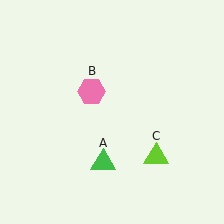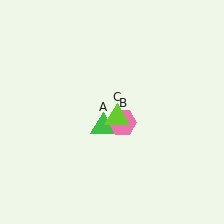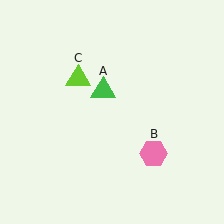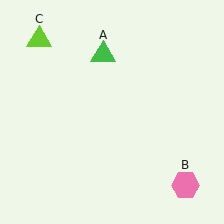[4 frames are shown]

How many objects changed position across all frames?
3 objects changed position: green triangle (object A), pink hexagon (object B), lime triangle (object C).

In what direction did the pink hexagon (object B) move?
The pink hexagon (object B) moved down and to the right.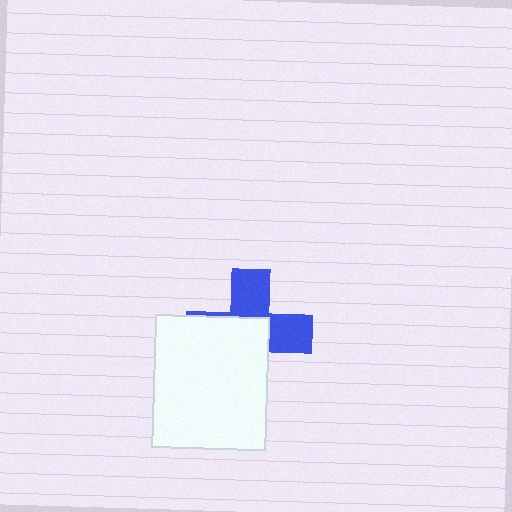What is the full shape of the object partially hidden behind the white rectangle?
The partially hidden object is a blue cross.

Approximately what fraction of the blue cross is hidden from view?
Roughly 55% of the blue cross is hidden behind the white rectangle.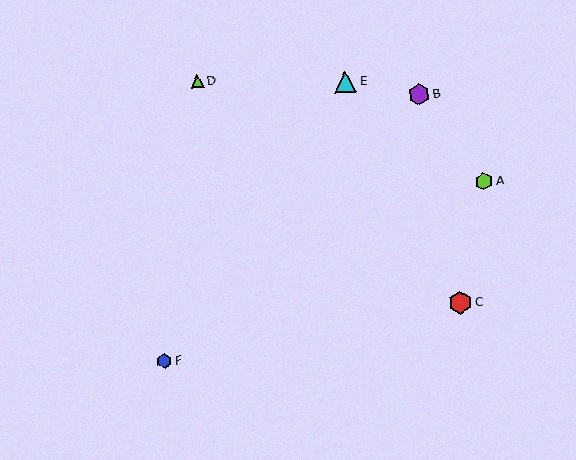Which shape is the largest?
The red hexagon (labeled C) is the largest.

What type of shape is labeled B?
Shape B is a purple hexagon.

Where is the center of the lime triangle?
The center of the lime triangle is at (197, 81).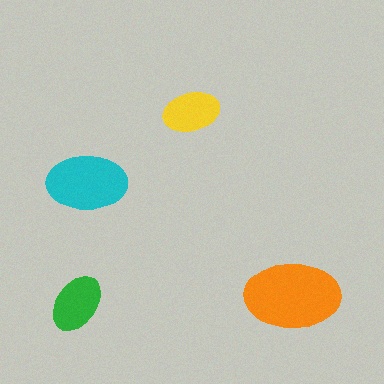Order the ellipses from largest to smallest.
the orange one, the cyan one, the green one, the yellow one.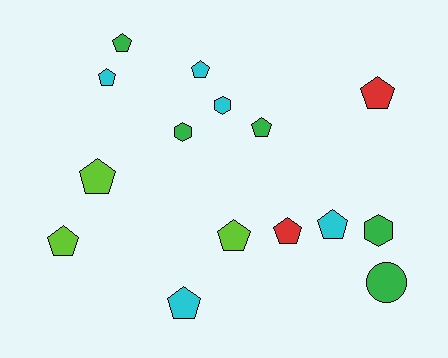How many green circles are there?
There is 1 green circle.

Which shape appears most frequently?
Pentagon, with 11 objects.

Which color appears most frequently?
Cyan, with 5 objects.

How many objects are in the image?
There are 15 objects.